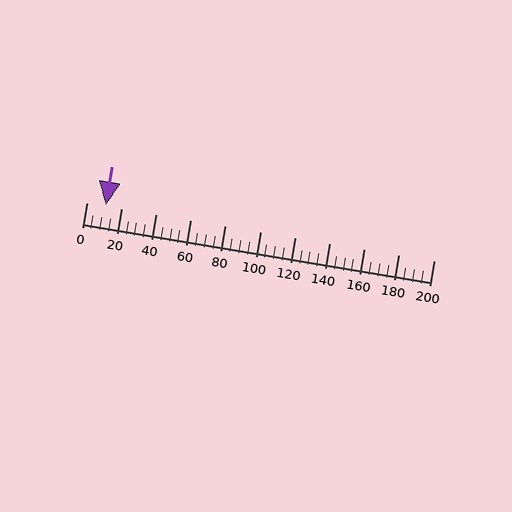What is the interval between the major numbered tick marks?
The major tick marks are spaced 20 units apart.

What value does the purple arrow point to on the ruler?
The purple arrow points to approximately 11.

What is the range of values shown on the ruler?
The ruler shows values from 0 to 200.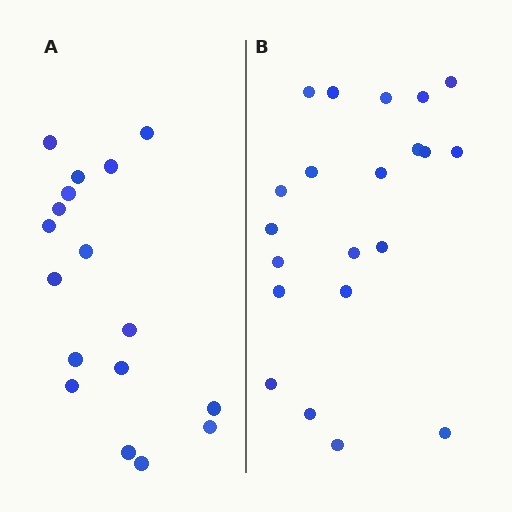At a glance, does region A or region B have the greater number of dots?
Region B (the right region) has more dots.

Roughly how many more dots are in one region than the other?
Region B has about 4 more dots than region A.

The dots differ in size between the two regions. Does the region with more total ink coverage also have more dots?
No. Region A has more total ink coverage because its dots are larger, but region B actually contains more individual dots. Total area can be misleading — the number of items is what matters here.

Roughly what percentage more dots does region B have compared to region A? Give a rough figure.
About 25% more.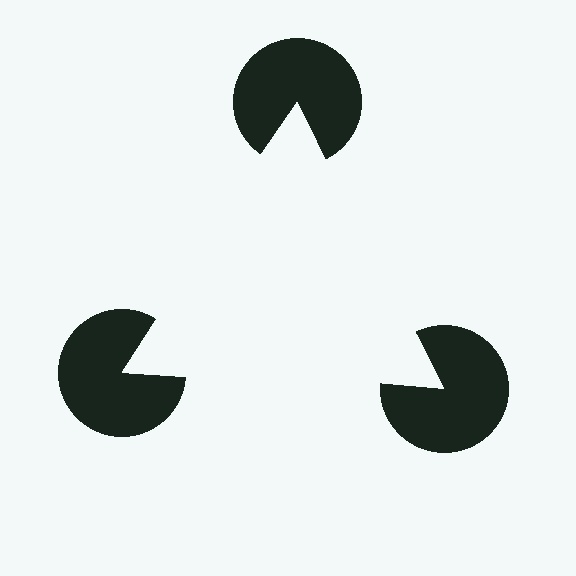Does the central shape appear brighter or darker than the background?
It typically appears slightly brighter than the background, even though no actual brightness change is drawn.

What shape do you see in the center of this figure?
An illusory triangle — its edges are inferred from the aligned wedge cuts in the pac-man discs, not physically drawn.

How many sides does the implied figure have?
3 sides.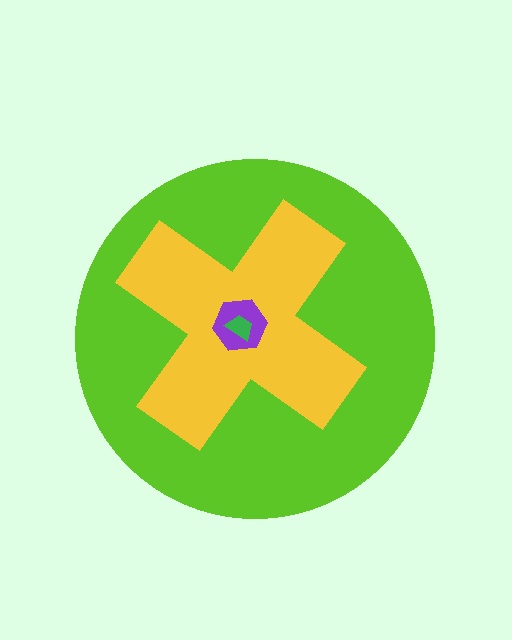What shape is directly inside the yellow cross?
The purple hexagon.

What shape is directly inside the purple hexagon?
The green trapezoid.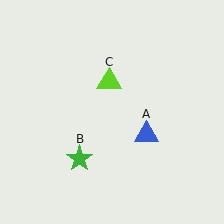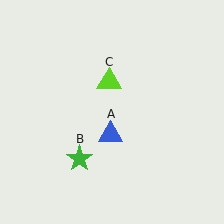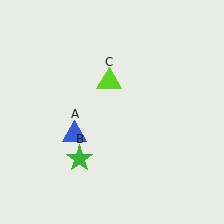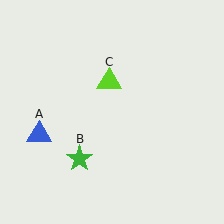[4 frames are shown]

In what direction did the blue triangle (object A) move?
The blue triangle (object A) moved left.